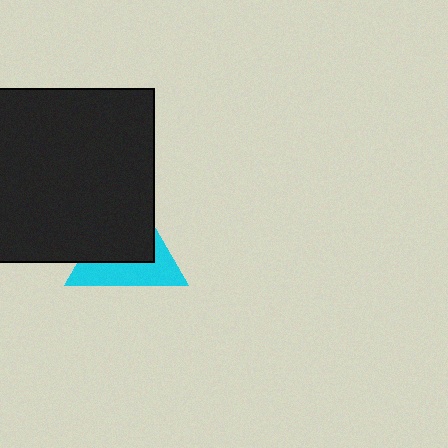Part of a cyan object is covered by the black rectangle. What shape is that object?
It is a triangle.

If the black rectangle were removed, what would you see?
You would see the complete cyan triangle.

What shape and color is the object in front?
The object in front is a black rectangle.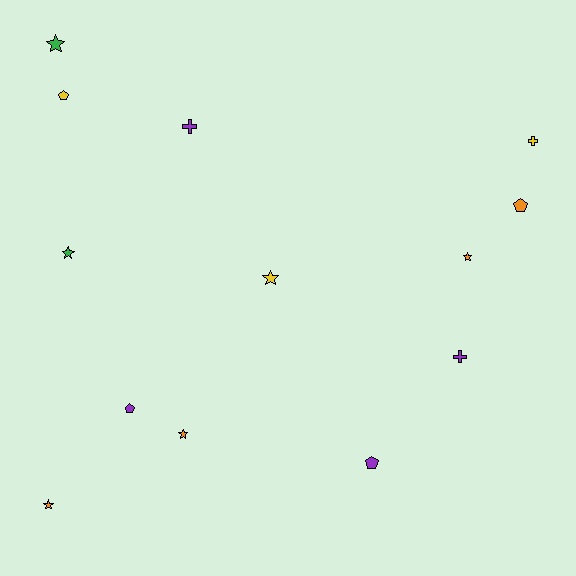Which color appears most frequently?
Orange, with 4 objects.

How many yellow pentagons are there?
There is 1 yellow pentagon.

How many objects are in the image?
There are 13 objects.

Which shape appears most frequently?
Star, with 6 objects.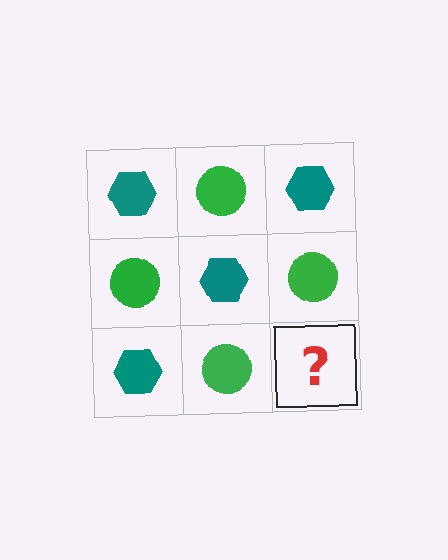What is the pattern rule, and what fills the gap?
The rule is that it alternates teal hexagon and green circle in a checkerboard pattern. The gap should be filled with a teal hexagon.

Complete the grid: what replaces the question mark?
The question mark should be replaced with a teal hexagon.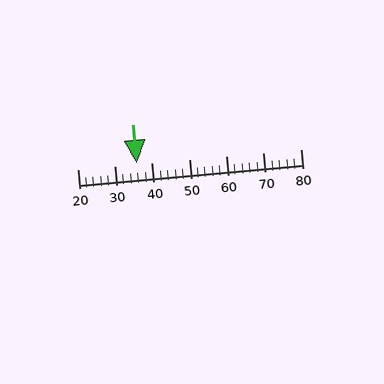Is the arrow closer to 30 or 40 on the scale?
The arrow is closer to 40.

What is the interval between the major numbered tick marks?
The major tick marks are spaced 10 units apart.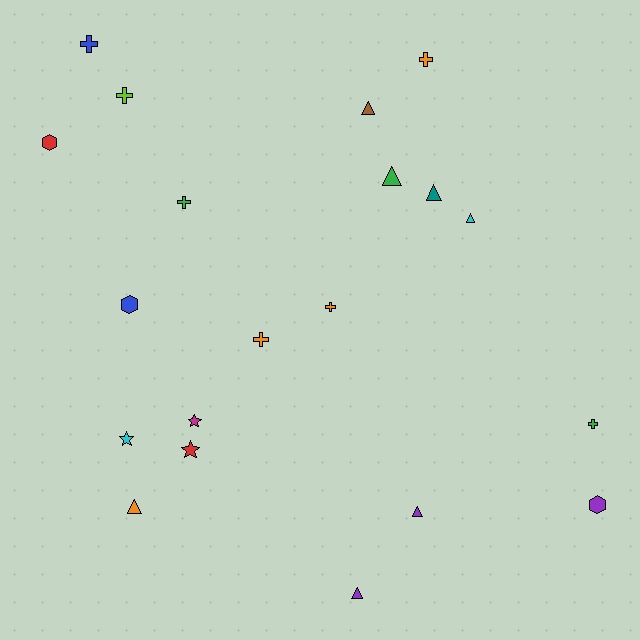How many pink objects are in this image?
There are no pink objects.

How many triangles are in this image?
There are 7 triangles.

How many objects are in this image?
There are 20 objects.